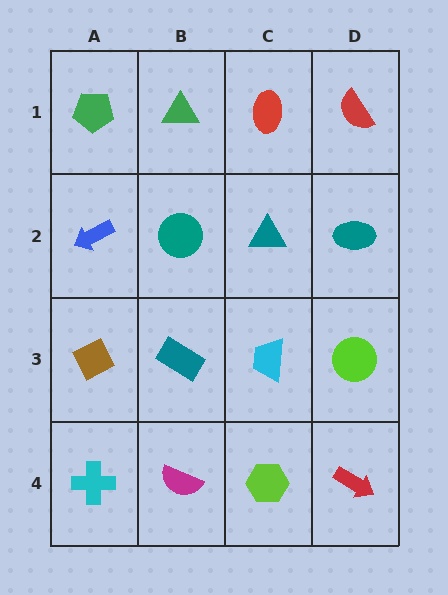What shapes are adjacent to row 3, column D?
A teal ellipse (row 2, column D), a red arrow (row 4, column D), a cyan trapezoid (row 3, column C).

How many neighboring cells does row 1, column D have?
2.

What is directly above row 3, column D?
A teal ellipse.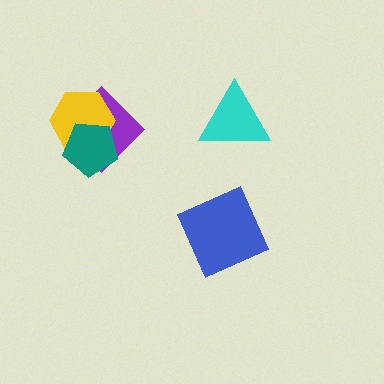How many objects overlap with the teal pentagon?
2 objects overlap with the teal pentagon.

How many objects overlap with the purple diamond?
2 objects overlap with the purple diamond.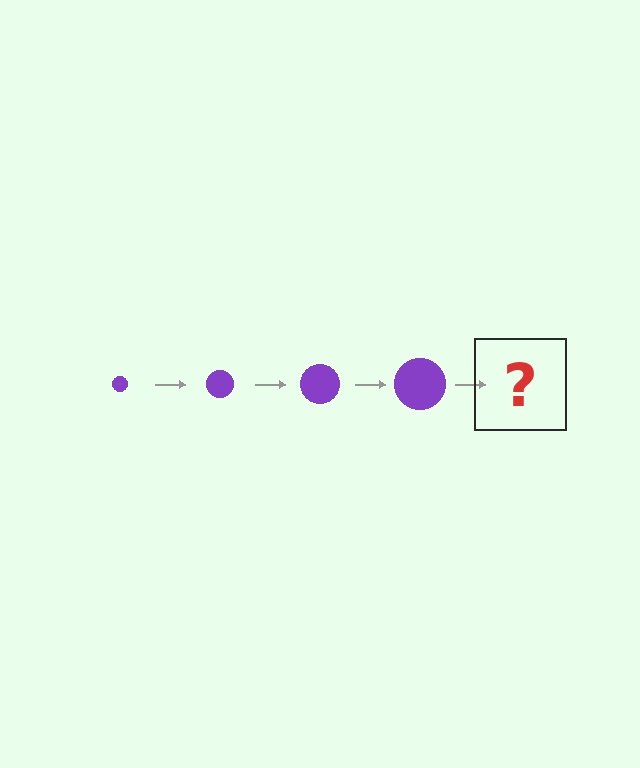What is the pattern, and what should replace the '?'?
The pattern is that the circle gets progressively larger each step. The '?' should be a purple circle, larger than the previous one.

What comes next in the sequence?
The next element should be a purple circle, larger than the previous one.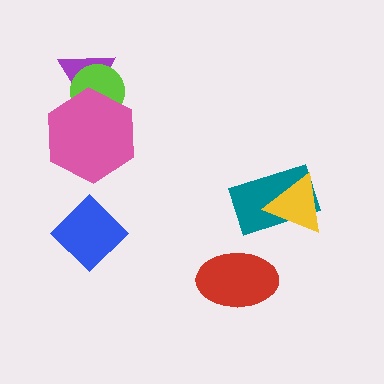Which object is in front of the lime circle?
The pink hexagon is in front of the lime circle.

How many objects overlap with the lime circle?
2 objects overlap with the lime circle.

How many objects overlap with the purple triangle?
2 objects overlap with the purple triangle.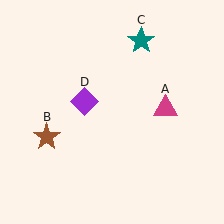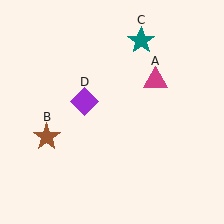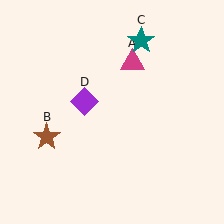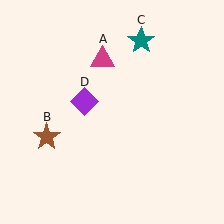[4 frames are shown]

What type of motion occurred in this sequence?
The magenta triangle (object A) rotated counterclockwise around the center of the scene.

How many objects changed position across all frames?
1 object changed position: magenta triangle (object A).